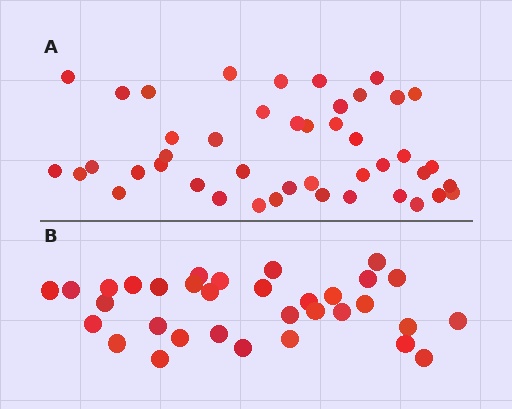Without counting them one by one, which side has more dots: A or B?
Region A (the top region) has more dots.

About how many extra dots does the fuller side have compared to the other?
Region A has roughly 12 or so more dots than region B.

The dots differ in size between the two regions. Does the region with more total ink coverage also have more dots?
No. Region B has more total ink coverage because its dots are larger, but region A actually contains more individual dots. Total area can be misleading — the number of items is what matters here.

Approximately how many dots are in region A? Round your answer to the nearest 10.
About 40 dots. (The exact count is 44, which rounds to 40.)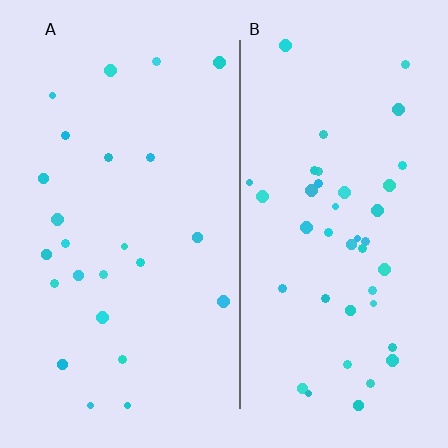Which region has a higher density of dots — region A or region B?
B (the right).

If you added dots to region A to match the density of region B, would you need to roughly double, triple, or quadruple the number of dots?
Approximately double.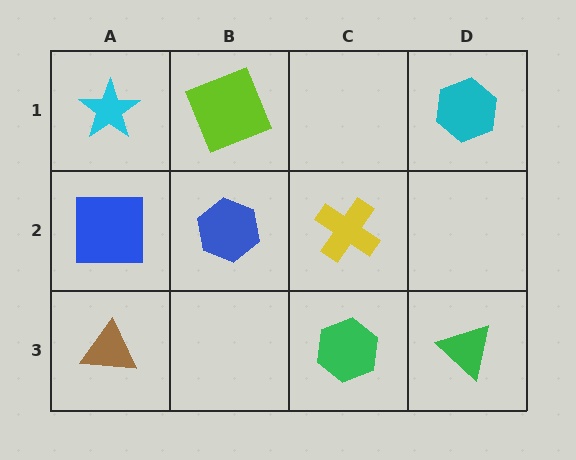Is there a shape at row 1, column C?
No, that cell is empty.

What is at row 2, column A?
A blue square.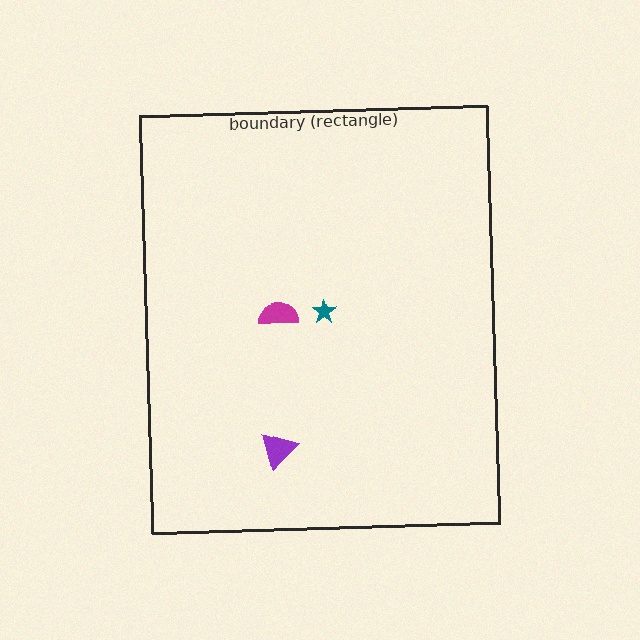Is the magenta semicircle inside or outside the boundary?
Inside.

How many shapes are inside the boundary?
3 inside, 0 outside.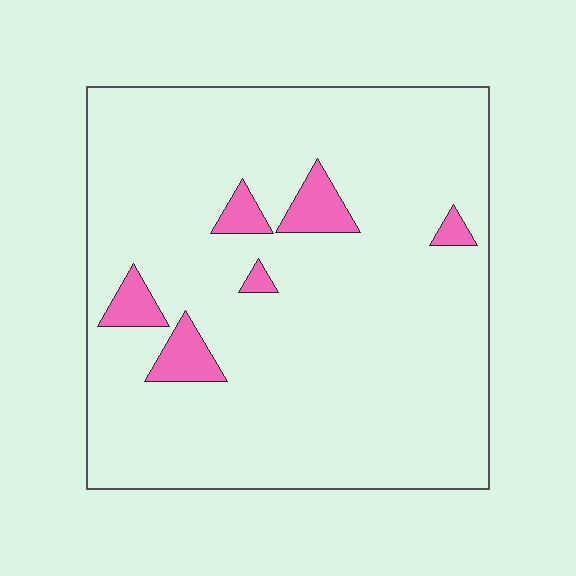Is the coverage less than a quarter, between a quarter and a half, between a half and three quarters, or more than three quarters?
Less than a quarter.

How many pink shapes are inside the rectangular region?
6.